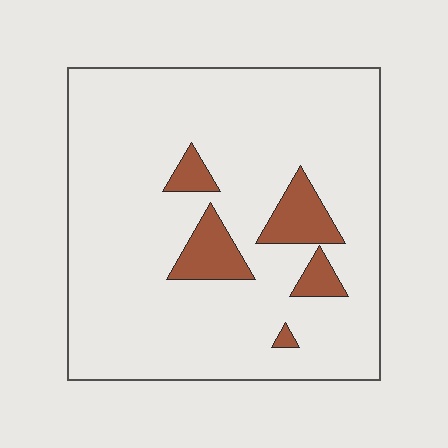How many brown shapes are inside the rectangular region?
5.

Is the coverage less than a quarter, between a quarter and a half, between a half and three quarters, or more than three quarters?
Less than a quarter.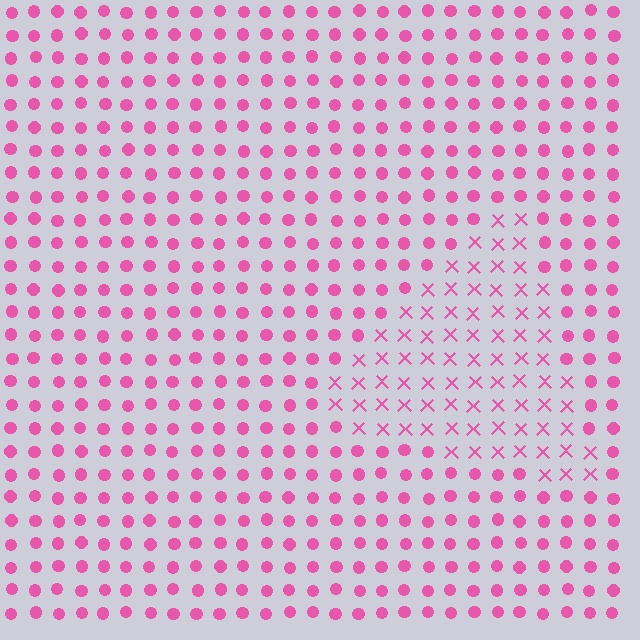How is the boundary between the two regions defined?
The boundary is defined by a change in element shape: X marks inside vs. circles outside. All elements share the same color and spacing.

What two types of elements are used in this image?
The image uses X marks inside the triangle region and circles outside it.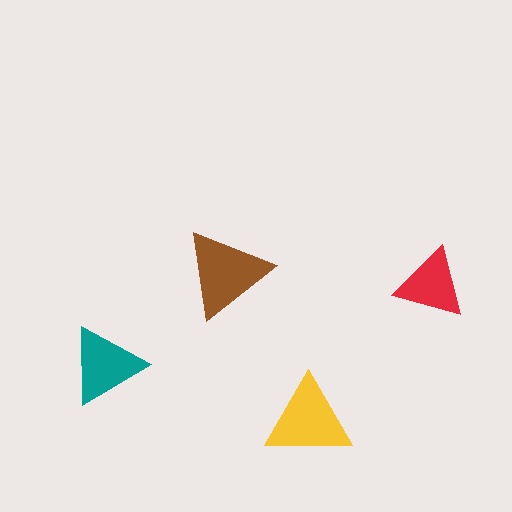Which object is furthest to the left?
The teal triangle is leftmost.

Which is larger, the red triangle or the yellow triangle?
The yellow one.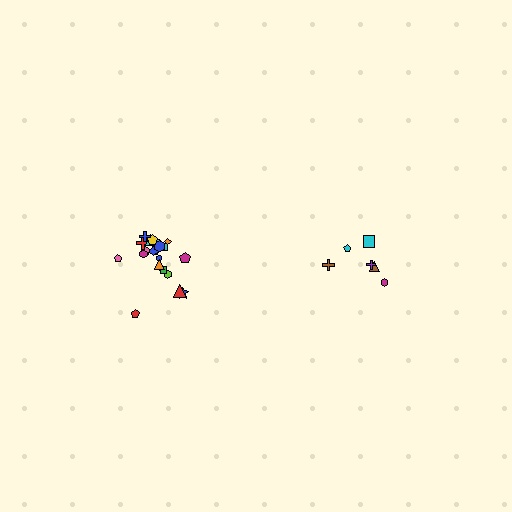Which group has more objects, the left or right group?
The left group.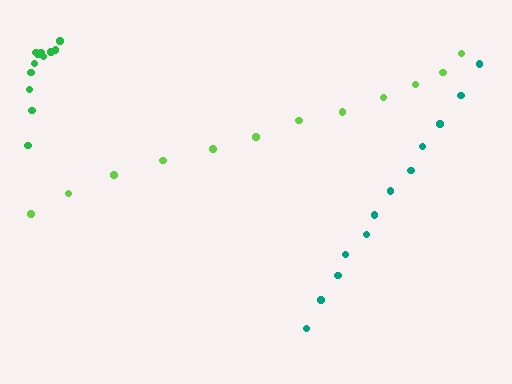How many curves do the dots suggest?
There are 3 distinct paths.